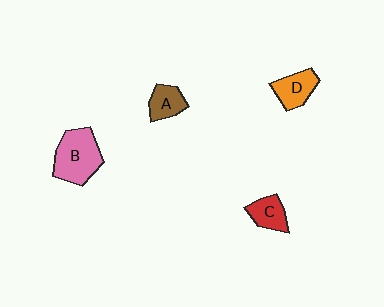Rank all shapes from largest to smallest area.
From largest to smallest: B (pink), D (orange), C (red), A (brown).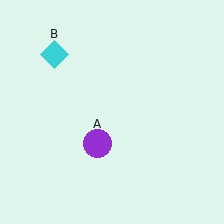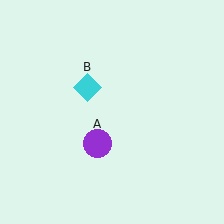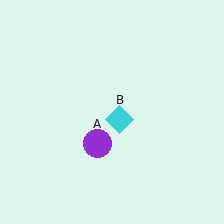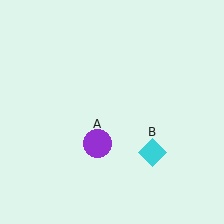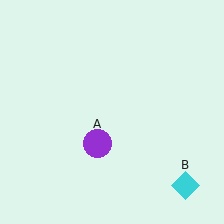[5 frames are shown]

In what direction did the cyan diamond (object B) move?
The cyan diamond (object B) moved down and to the right.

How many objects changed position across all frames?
1 object changed position: cyan diamond (object B).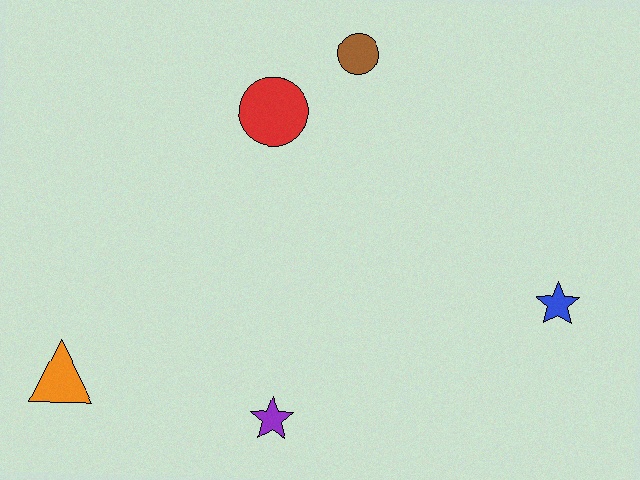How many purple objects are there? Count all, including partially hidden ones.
There is 1 purple object.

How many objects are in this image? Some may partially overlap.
There are 5 objects.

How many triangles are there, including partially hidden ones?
There is 1 triangle.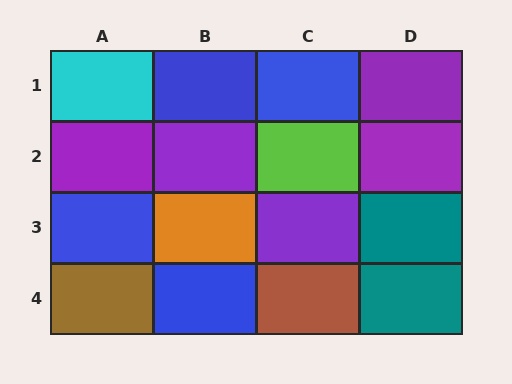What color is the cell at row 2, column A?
Purple.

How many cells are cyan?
1 cell is cyan.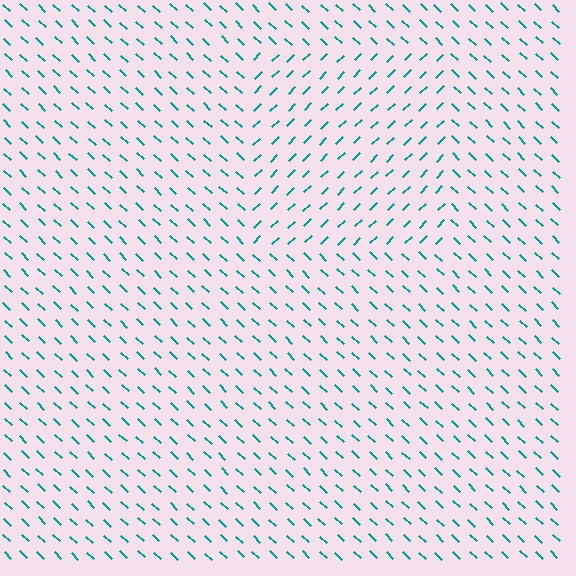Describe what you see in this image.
The image is filled with small teal line segments. A rectangle region in the image has lines oriented differently from the surrounding lines, creating a visible texture boundary.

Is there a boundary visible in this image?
Yes, there is a texture boundary formed by a change in line orientation.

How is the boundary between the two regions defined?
The boundary is defined purely by a change in line orientation (approximately 87 degrees difference). All lines are the same color and thickness.